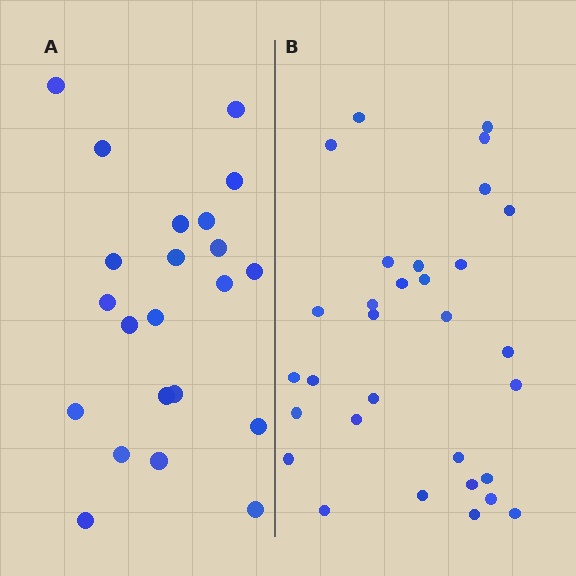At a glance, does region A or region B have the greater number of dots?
Region B (the right region) has more dots.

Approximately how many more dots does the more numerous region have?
Region B has roughly 8 or so more dots than region A.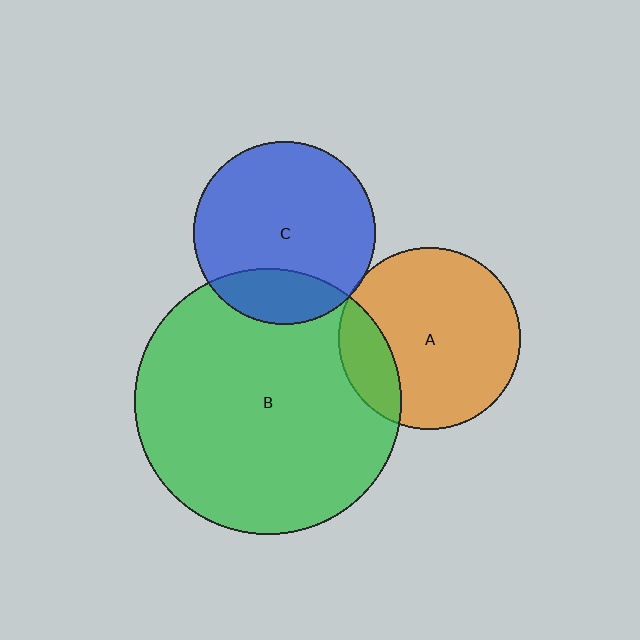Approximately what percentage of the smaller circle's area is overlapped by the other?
Approximately 20%.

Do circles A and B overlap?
Yes.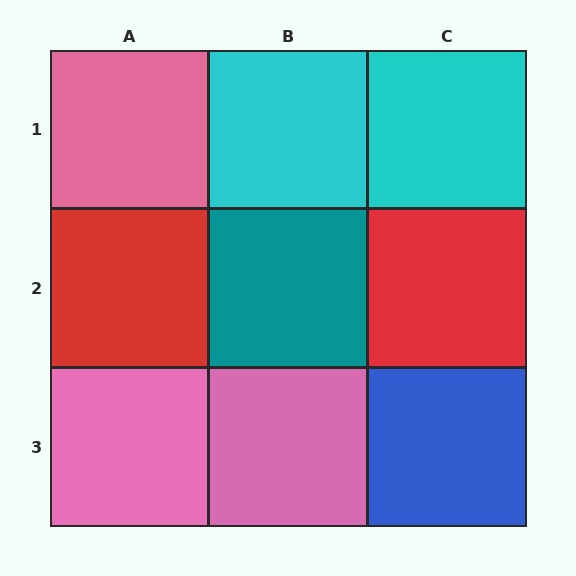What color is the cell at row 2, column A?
Red.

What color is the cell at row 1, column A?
Pink.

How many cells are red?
2 cells are red.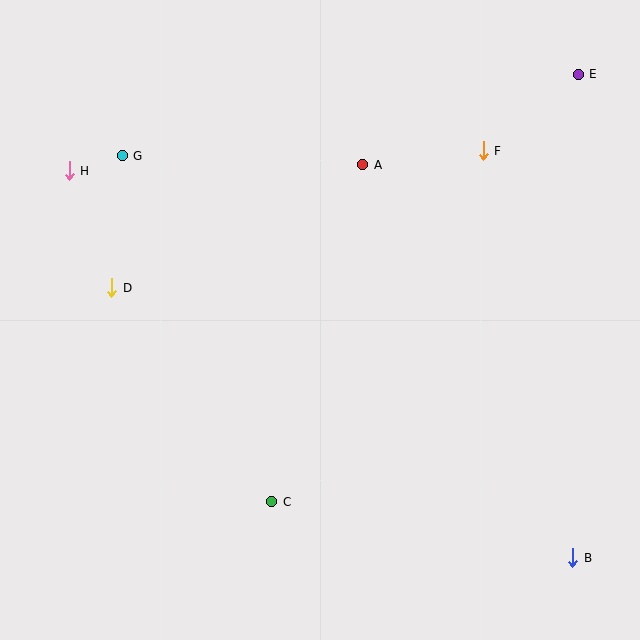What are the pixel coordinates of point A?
Point A is at (363, 165).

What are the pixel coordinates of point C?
Point C is at (272, 502).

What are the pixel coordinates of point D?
Point D is at (112, 288).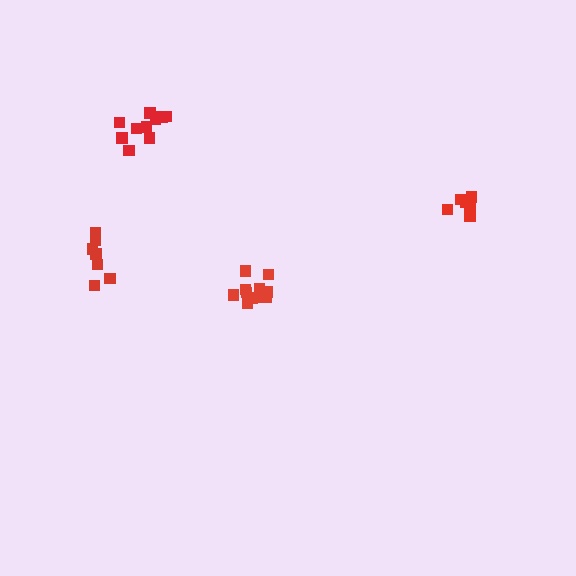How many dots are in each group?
Group 1: 12 dots, Group 2: 6 dots, Group 3: 10 dots, Group 4: 7 dots (35 total).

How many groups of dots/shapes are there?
There are 4 groups.